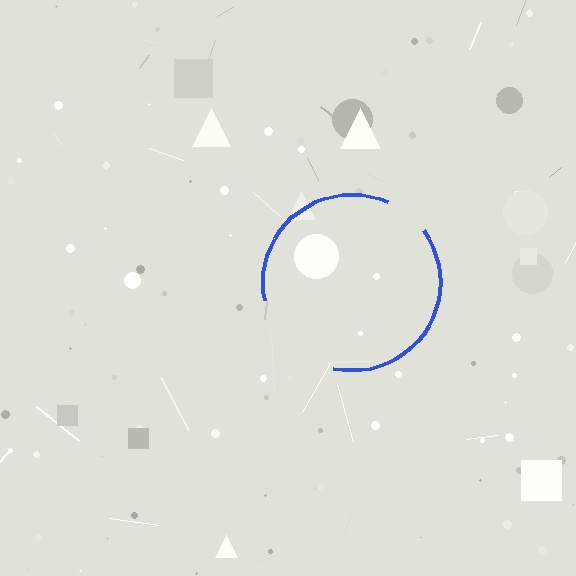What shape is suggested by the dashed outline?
The dashed outline suggests a circle.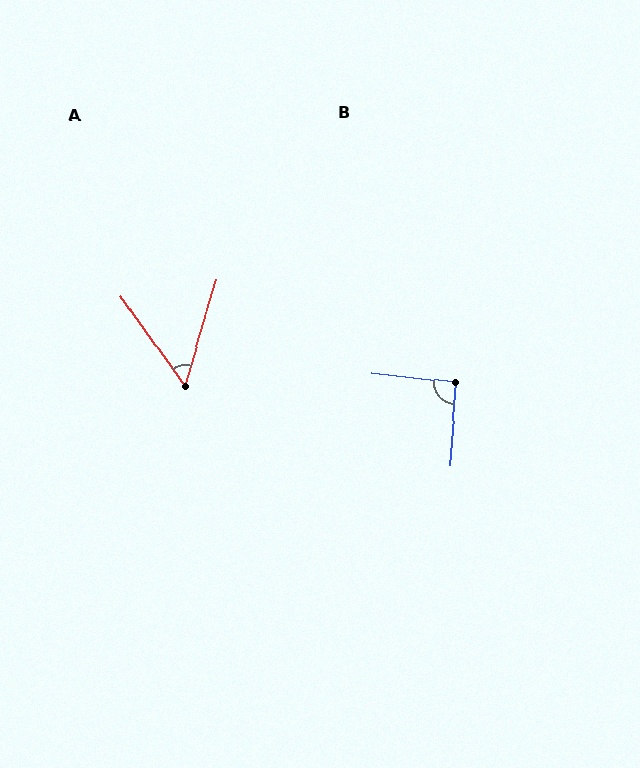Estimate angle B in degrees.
Approximately 92 degrees.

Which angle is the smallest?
A, at approximately 52 degrees.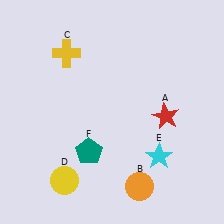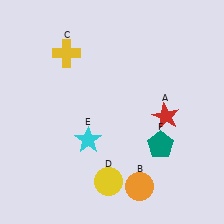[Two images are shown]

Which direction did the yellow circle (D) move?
The yellow circle (D) moved right.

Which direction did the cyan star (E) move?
The cyan star (E) moved left.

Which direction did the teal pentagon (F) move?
The teal pentagon (F) moved right.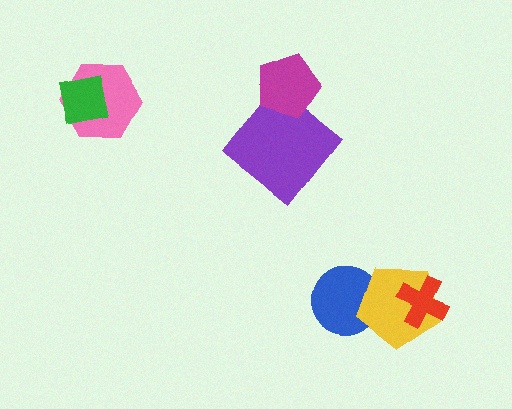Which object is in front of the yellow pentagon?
The red cross is in front of the yellow pentagon.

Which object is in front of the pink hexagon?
The green square is in front of the pink hexagon.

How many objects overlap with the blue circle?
1 object overlaps with the blue circle.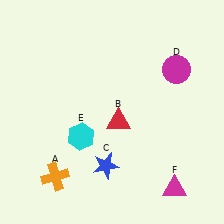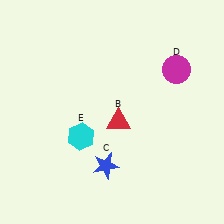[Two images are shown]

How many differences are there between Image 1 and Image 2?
There are 2 differences between the two images.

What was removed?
The orange cross (A), the magenta triangle (F) were removed in Image 2.